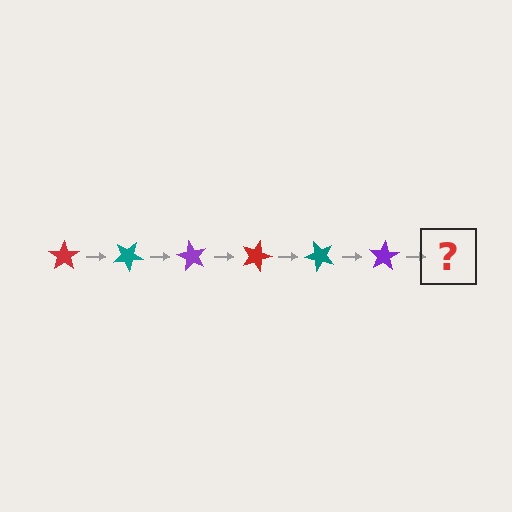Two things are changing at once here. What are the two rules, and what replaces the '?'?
The two rules are that it rotates 30 degrees each step and the color cycles through red, teal, and purple. The '?' should be a red star, rotated 180 degrees from the start.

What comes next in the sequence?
The next element should be a red star, rotated 180 degrees from the start.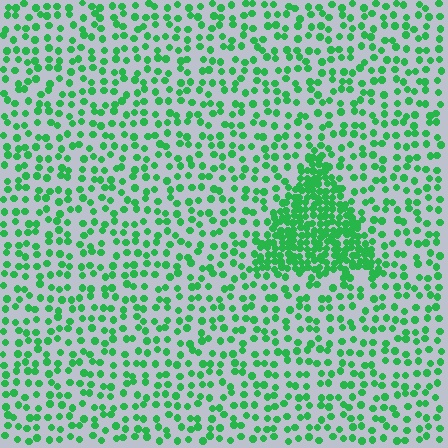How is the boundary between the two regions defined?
The boundary is defined by a change in element density (approximately 2.8x ratio). All elements are the same color, size, and shape.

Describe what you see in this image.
The image contains small green elements arranged at two different densities. A triangle-shaped region is visible where the elements are more densely packed than the surrounding area.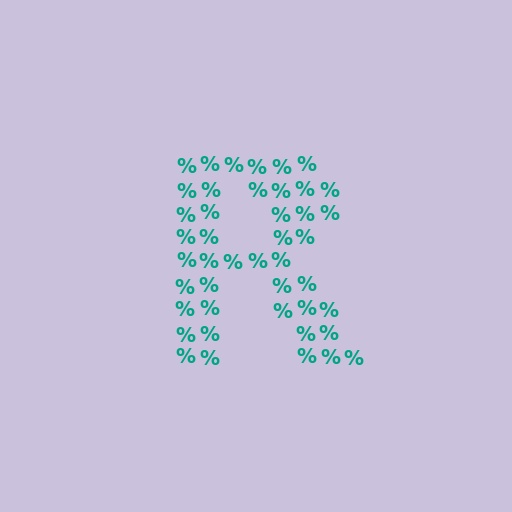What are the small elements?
The small elements are percent signs.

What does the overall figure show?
The overall figure shows the letter R.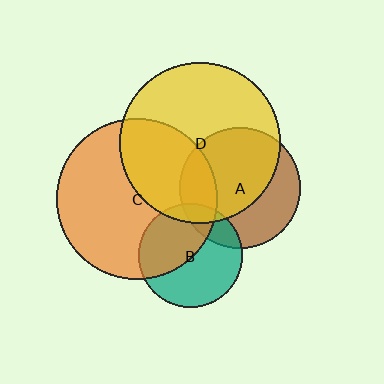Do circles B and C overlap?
Yes.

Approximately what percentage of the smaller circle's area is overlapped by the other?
Approximately 45%.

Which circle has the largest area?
Circle D (yellow).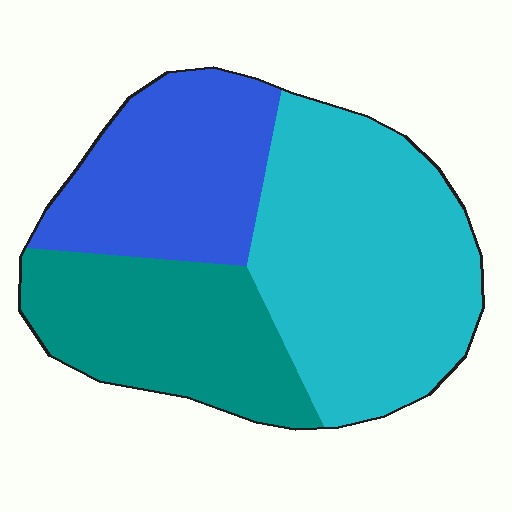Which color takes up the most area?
Cyan, at roughly 45%.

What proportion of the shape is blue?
Blue covers about 25% of the shape.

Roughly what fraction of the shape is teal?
Teal covers roughly 30% of the shape.